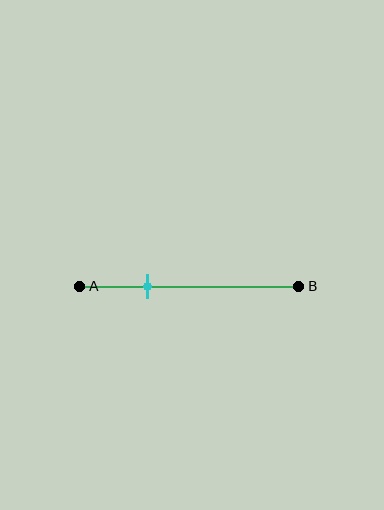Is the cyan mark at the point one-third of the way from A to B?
Yes, the mark is approximately at the one-third point.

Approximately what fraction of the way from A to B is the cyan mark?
The cyan mark is approximately 30% of the way from A to B.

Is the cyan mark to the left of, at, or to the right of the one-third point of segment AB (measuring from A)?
The cyan mark is approximately at the one-third point of segment AB.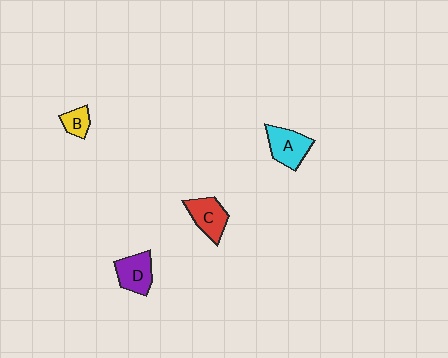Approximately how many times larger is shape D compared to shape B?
Approximately 1.8 times.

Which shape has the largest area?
Shape A (cyan).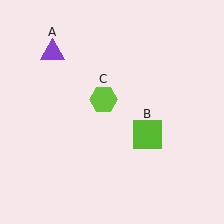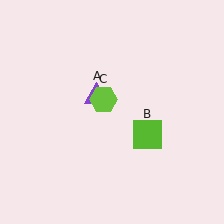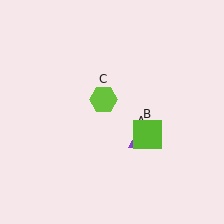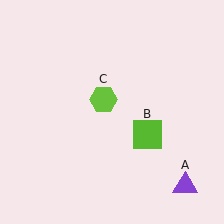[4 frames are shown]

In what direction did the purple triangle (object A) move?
The purple triangle (object A) moved down and to the right.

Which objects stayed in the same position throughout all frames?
Lime square (object B) and lime hexagon (object C) remained stationary.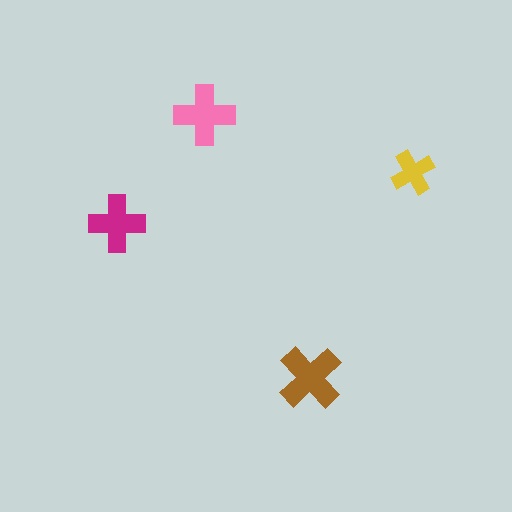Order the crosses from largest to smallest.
the brown one, the pink one, the magenta one, the yellow one.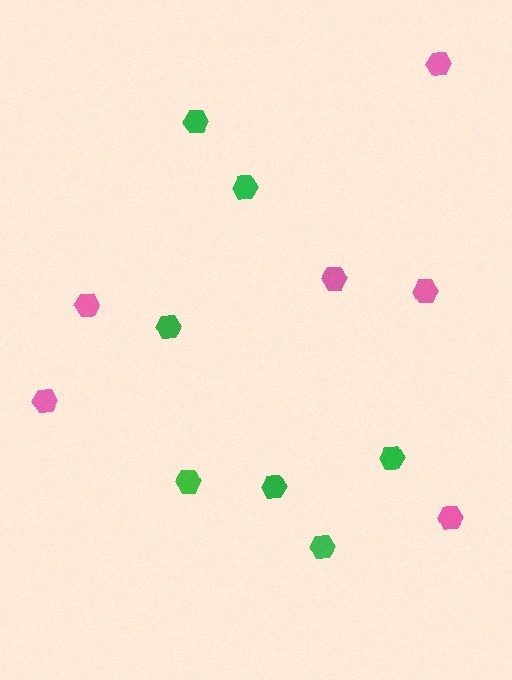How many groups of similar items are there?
There are 2 groups: one group of green hexagons (7) and one group of pink hexagons (6).